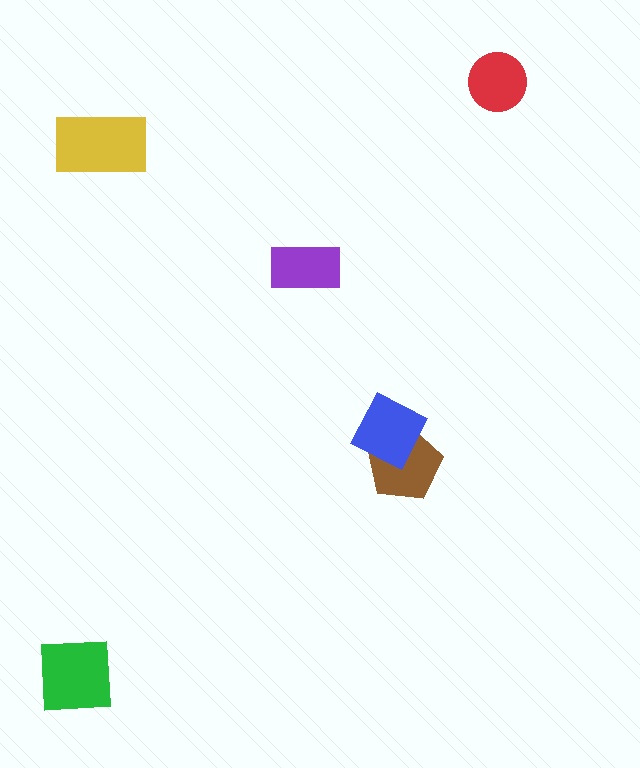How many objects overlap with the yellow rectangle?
0 objects overlap with the yellow rectangle.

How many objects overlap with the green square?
0 objects overlap with the green square.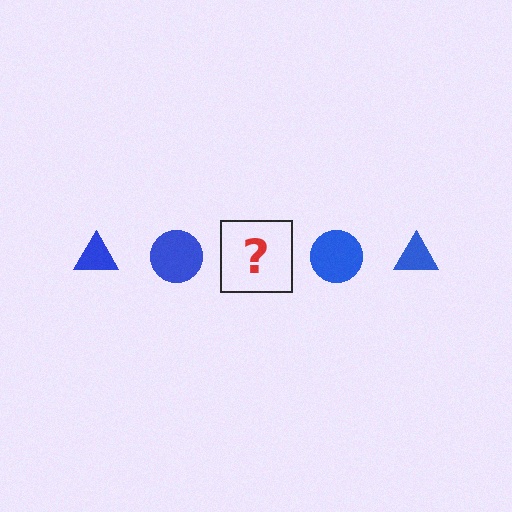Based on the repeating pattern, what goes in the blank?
The blank should be a blue triangle.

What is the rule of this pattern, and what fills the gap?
The rule is that the pattern cycles through triangle, circle shapes in blue. The gap should be filled with a blue triangle.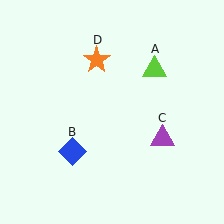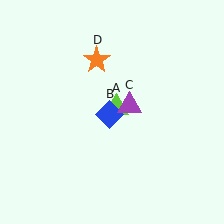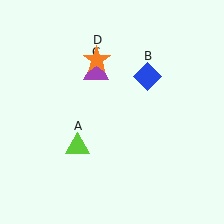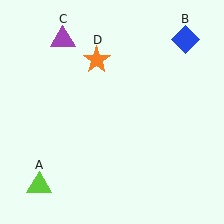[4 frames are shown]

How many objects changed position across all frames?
3 objects changed position: lime triangle (object A), blue diamond (object B), purple triangle (object C).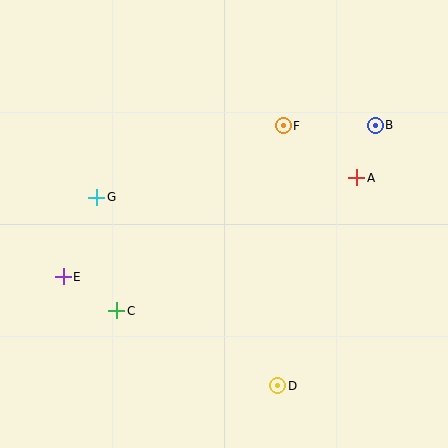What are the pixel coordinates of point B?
Point B is at (375, 125).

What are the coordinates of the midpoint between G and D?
The midpoint between G and D is at (187, 292).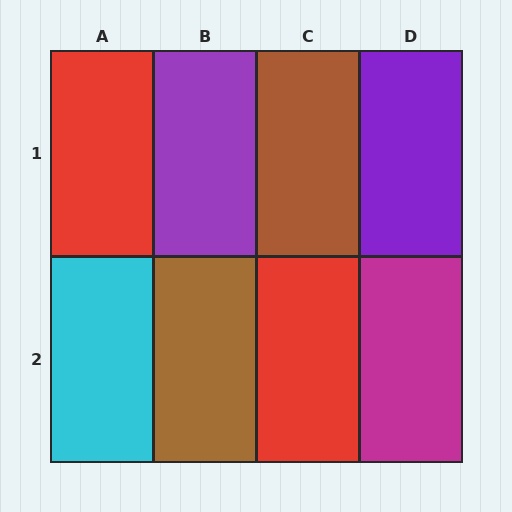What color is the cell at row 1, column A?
Red.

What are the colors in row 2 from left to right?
Cyan, brown, red, magenta.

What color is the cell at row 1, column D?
Purple.